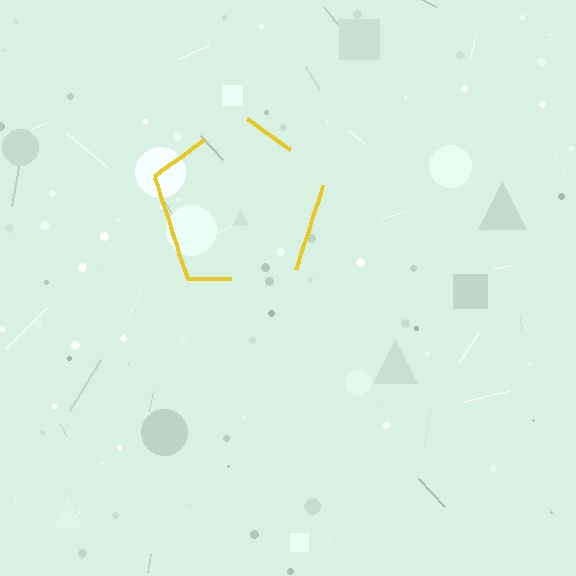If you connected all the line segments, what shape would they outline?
They would outline a pentagon.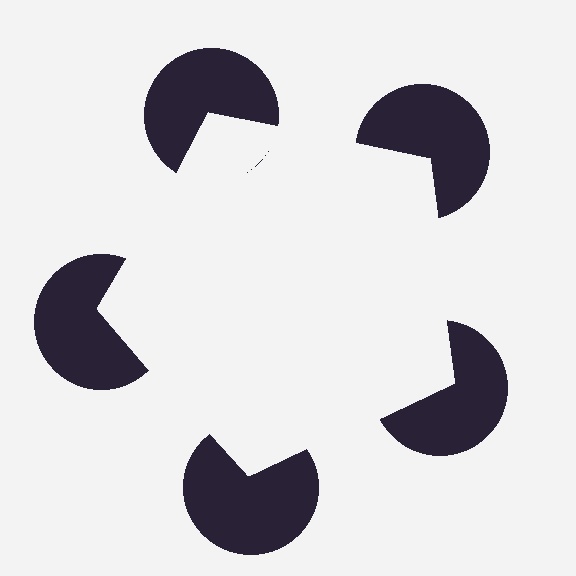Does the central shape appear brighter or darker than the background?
It typically appears slightly brighter than the background, even though no actual brightness change is drawn.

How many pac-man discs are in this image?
There are 5 — one at each vertex of the illusory pentagon.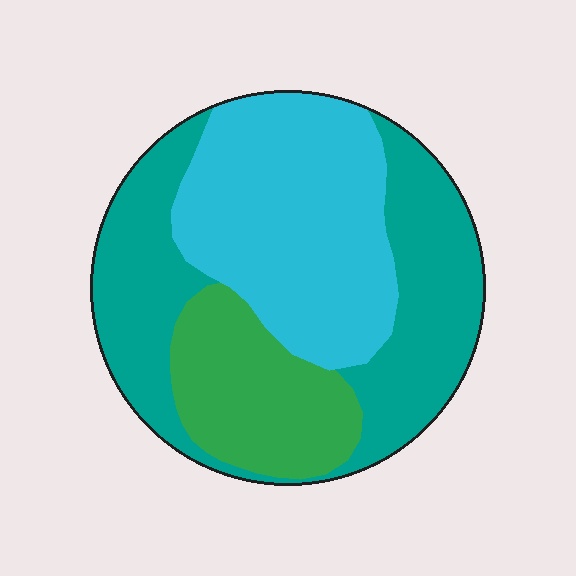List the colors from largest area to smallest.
From largest to smallest: teal, cyan, green.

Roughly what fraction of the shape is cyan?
Cyan covers around 40% of the shape.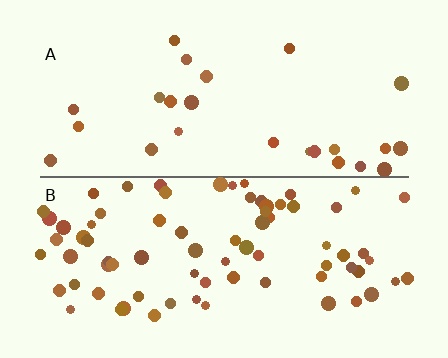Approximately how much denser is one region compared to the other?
Approximately 3.0× — region B over region A.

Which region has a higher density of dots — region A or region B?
B (the bottom).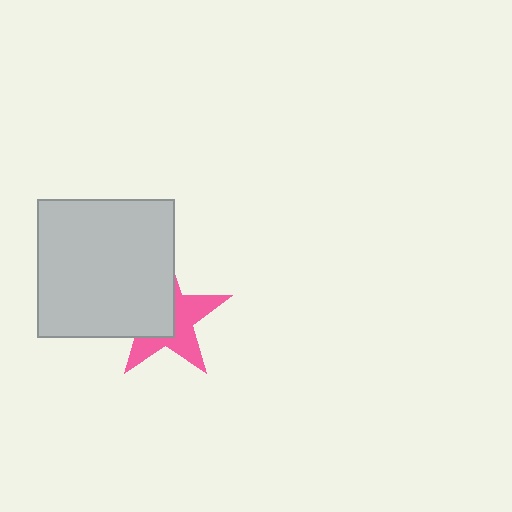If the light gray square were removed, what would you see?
You would see the complete pink star.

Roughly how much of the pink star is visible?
About half of it is visible (roughly 49%).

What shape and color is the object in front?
The object in front is a light gray square.